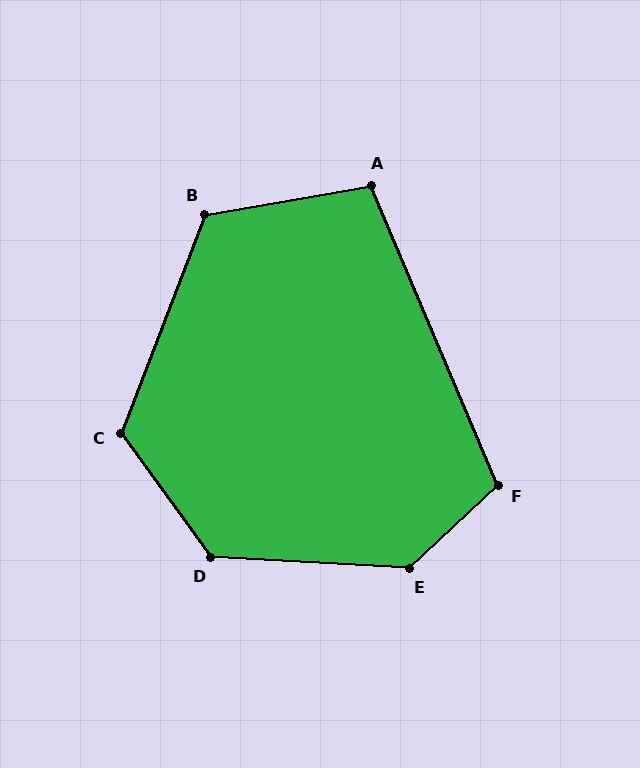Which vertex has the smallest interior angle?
A, at approximately 103 degrees.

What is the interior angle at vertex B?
Approximately 121 degrees (obtuse).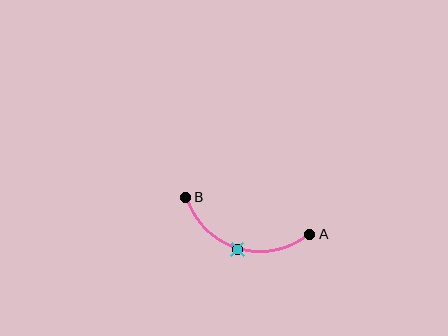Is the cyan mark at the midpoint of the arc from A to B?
Yes. The cyan mark lies on the arc at equal arc-length from both A and B — it is the arc midpoint.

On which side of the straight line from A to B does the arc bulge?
The arc bulges below the straight line connecting A and B.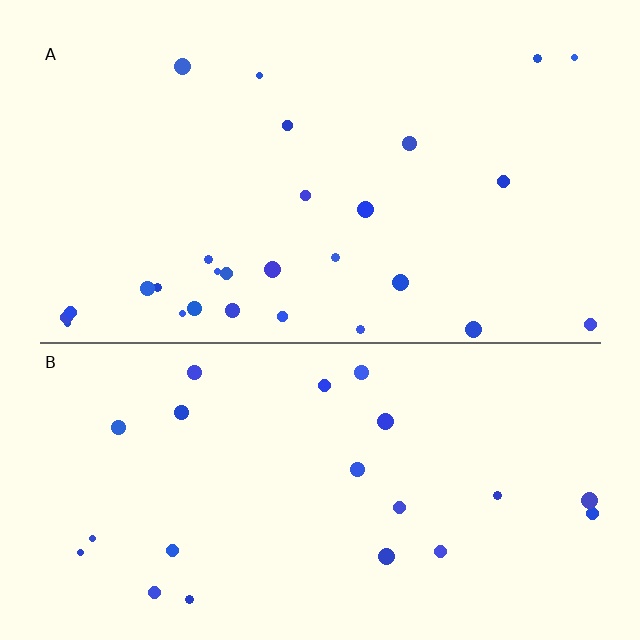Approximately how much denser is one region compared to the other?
Approximately 1.3× — region A over region B.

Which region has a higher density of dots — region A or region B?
A (the top).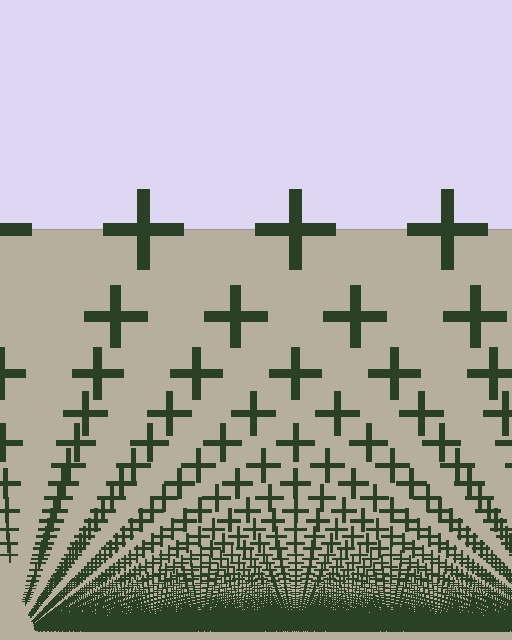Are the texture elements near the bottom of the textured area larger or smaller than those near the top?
Smaller. The gradient is inverted — elements near the bottom are smaller and denser.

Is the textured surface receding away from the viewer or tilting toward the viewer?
The surface appears to tilt toward the viewer. Texture elements get larger and sparser toward the top.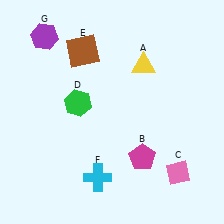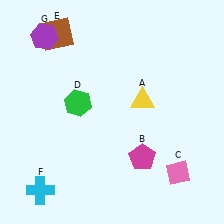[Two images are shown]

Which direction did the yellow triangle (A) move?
The yellow triangle (A) moved down.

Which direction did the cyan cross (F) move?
The cyan cross (F) moved left.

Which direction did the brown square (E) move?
The brown square (E) moved left.